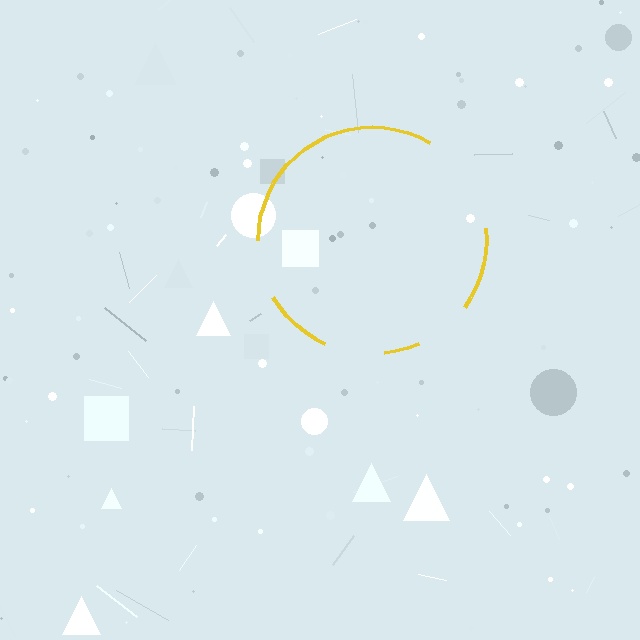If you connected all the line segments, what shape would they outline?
They would outline a circle.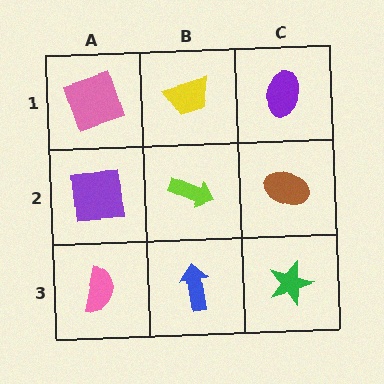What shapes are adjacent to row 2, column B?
A yellow trapezoid (row 1, column B), a blue arrow (row 3, column B), a purple square (row 2, column A), a brown ellipse (row 2, column C).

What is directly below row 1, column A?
A purple square.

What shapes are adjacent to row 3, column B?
A lime arrow (row 2, column B), a pink semicircle (row 3, column A), a green star (row 3, column C).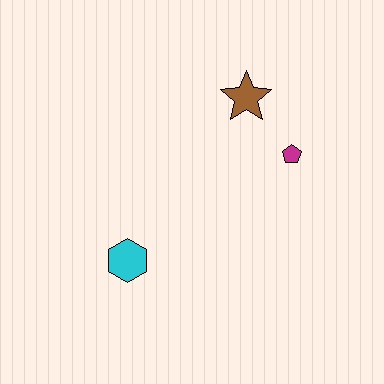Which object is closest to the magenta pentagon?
The brown star is closest to the magenta pentagon.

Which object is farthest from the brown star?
The cyan hexagon is farthest from the brown star.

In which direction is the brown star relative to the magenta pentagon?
The brown star is above the magenta pentagon.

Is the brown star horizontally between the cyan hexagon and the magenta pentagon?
Yes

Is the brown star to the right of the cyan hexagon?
Yes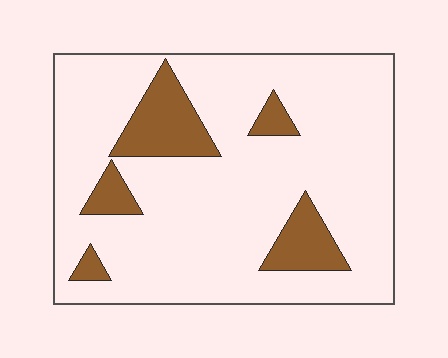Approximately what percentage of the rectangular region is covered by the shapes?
Approximately 15%.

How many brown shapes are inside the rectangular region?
5.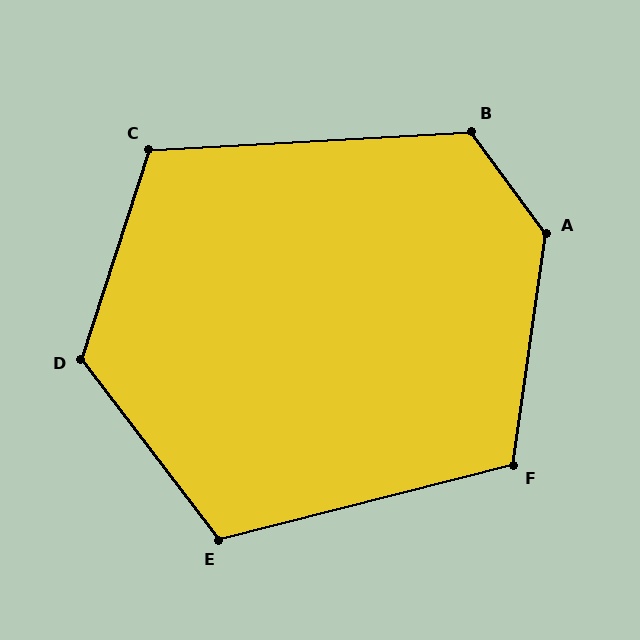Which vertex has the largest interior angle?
A, at approximately 136 degrees.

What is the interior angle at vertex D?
Approximately 125 degrees (obtuse).